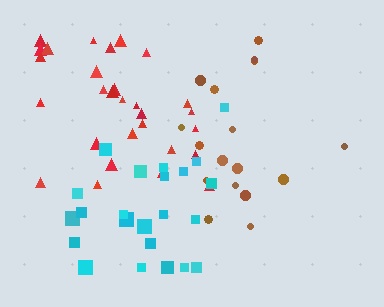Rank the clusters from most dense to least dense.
cyan, red, brown.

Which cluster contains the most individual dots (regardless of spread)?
Red (30).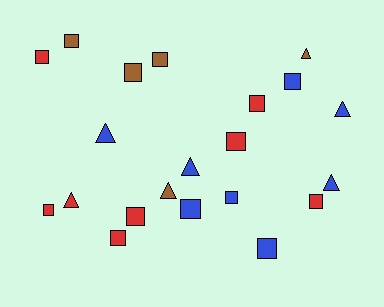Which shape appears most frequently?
Square, with 14 objects.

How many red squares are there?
There are 7 red squares.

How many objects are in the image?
There are 21 objects.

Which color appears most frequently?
Blue, with 8 objects.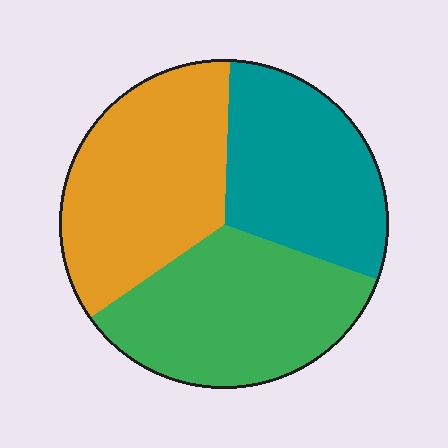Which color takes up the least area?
Teal, at roughly 30%.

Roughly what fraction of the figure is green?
Green covers about 35% of the figure.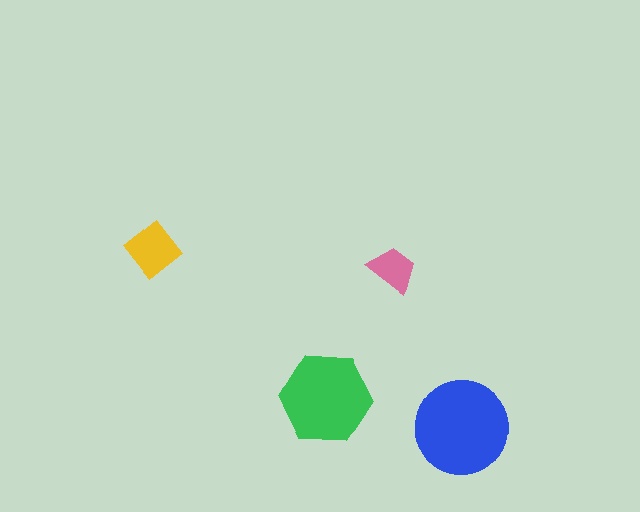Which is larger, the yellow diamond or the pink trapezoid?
The yellow diamond.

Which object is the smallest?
The pink trapezoid.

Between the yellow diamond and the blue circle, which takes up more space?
The blue circle.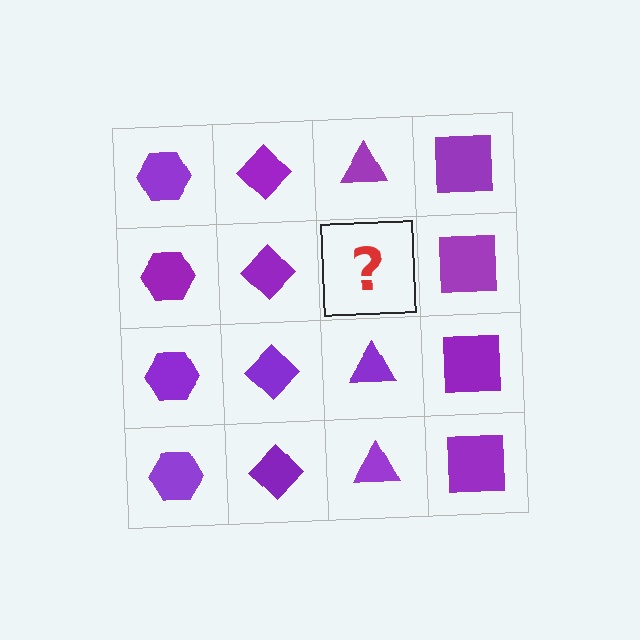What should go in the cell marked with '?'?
The missing cell should contain a purple triangle.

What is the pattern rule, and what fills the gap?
The rule is that each column has a consistent shape. The gap should be filled with a purple triangle.